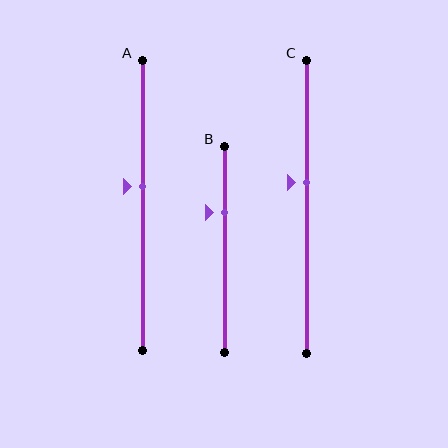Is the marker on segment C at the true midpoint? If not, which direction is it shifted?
No, the marker on segment C is shifted upward by about 8% of the segment length.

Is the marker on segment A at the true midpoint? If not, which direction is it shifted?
No, the marker on segment A is shifted upward by about 6% of the segment length.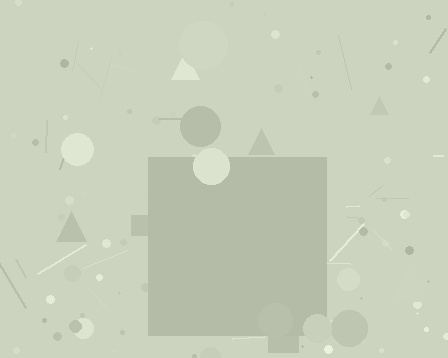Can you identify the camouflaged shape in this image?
The camouflaged shape is a square.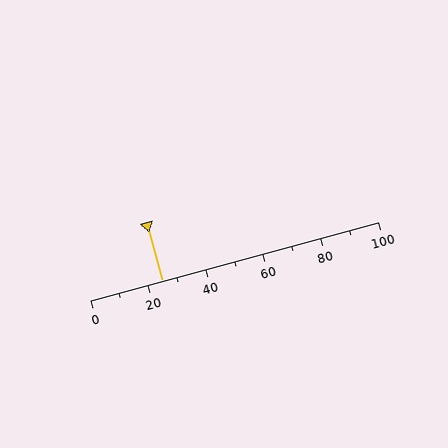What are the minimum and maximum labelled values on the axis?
The axis runs from 0 to 100.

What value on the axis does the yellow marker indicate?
The marker indicates approximately 25.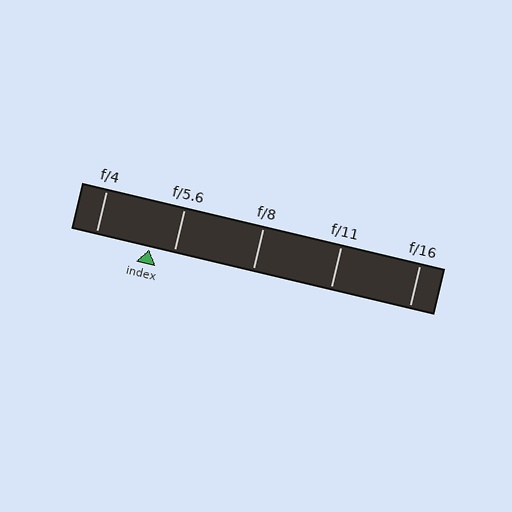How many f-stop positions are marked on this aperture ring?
There are 5 f-stop positions marked.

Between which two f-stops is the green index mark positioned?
The index mark is between f/4 and f/5.6.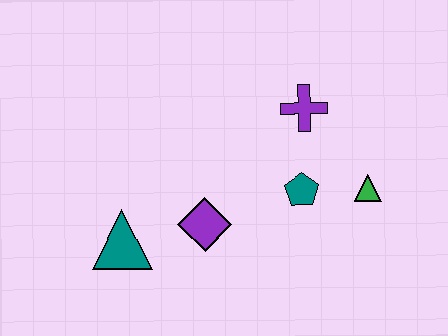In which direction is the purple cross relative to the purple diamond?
The purple cross is above the purple diamond.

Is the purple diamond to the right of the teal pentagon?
No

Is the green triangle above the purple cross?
No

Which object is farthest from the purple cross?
The teal triangle is farthest from the purple cross.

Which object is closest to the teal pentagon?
The green triangle is closest to the teal pentagon.